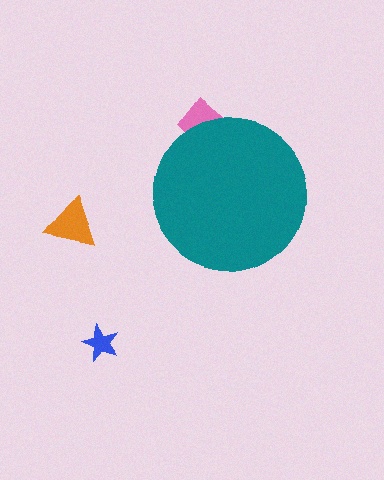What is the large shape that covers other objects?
A teal circle.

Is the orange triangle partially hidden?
No, the orange triangle is fully visible.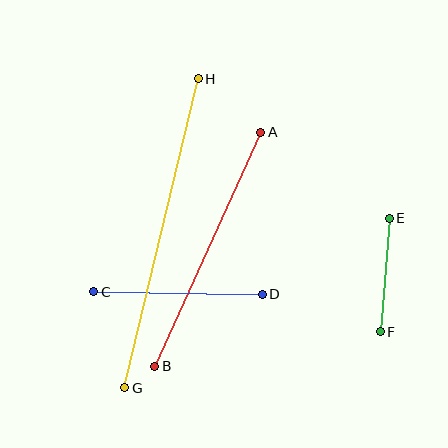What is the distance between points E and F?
The distance is approximately 114 pixels.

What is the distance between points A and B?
The distance is approximately 257 pixels.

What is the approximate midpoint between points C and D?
The midpoint is at approximately (178, 293) pixels.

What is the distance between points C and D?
The distance is approximately 168 pixels.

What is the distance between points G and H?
The distance is approximately 317 pixels.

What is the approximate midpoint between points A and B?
The midpoint is at approximately (208, 249) pixels.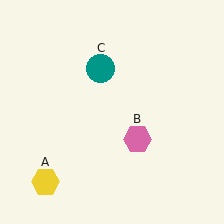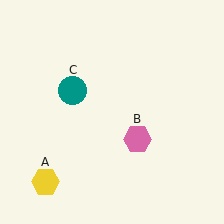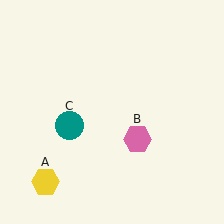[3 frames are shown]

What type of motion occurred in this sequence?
The teal circle (object C) rotated counterclockwise around the center of the scene.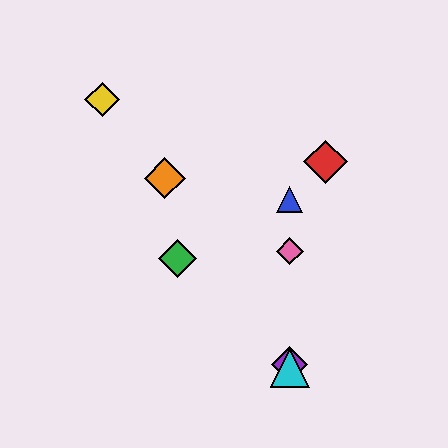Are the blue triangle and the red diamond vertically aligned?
No, the blue triangle is at x≈290 and the red diamond is at x≈326.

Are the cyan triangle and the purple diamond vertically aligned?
Yes, both are at x≈290.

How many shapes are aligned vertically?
4 shapes (the blue triangle, the purple diamond, the cyan triangle, the pink diamond) are aligned vertically.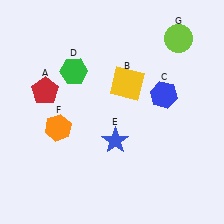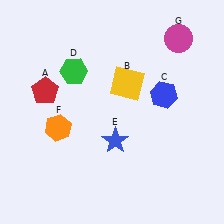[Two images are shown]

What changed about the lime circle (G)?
In Image 1, G is lime. In Image 2, it changed to magenta.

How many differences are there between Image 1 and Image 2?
There is 1 difference between the two images.